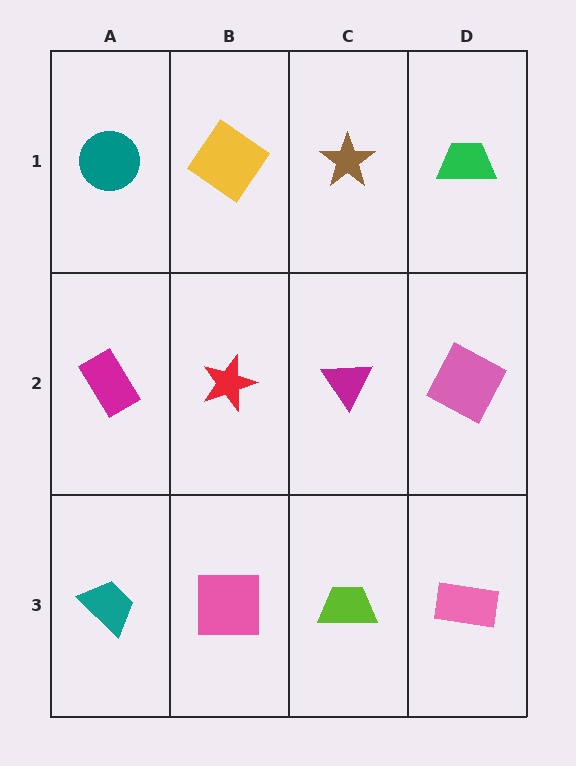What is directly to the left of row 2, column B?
A magenta rectangle.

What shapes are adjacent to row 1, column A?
A magenta rectangle (row 2, column A), a yellow diamond (row 1, column B).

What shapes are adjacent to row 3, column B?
A red star (row 2, column B), a teal trapezoid (row 3, column A), a lime trapezoid (row 3, column C).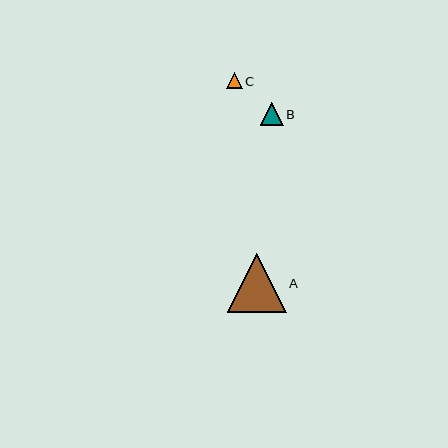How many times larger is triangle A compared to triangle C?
Triangle A is approximately 3.7 times the size of triangle C.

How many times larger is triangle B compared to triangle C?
Triangle B is approximately 1.5 times the size of triangle C.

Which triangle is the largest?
Triangle A is the largest with a size of approximately 59 pixels.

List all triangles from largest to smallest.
From largest to smallest: A, B, C.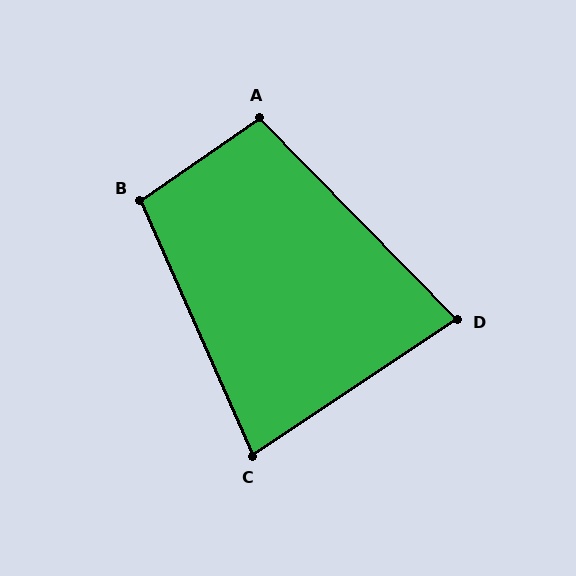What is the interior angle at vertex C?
Approximately 80 degrees (acute).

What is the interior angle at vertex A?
Approximately 100 degrees (obtuse).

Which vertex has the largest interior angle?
B, at approximately 101 degrees.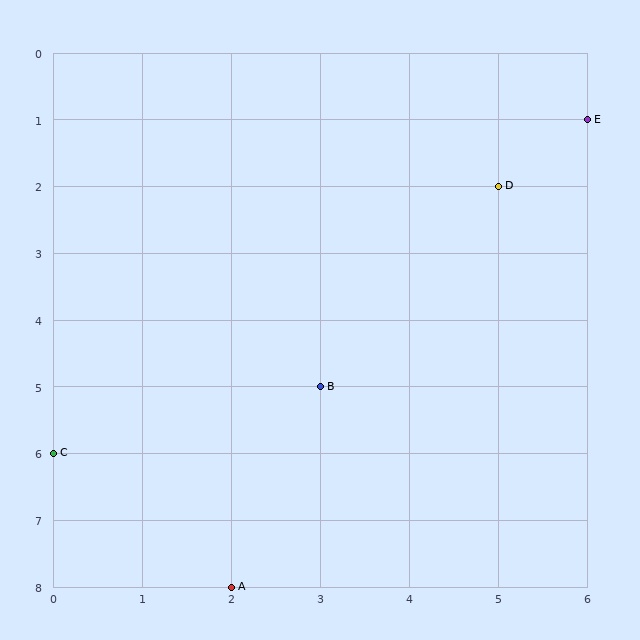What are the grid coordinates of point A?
Point A is at grid coordinates (2, 8).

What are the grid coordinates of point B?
Point B is at grid coordinates (3, 5).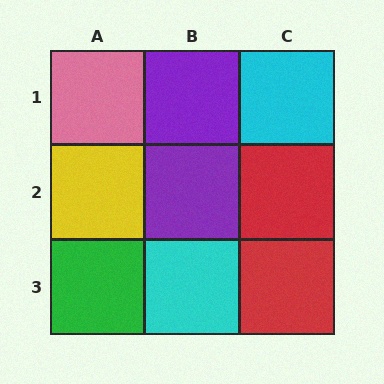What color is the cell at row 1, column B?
Purple.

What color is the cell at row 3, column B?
Cyan.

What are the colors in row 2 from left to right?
Yellow, purple, red.